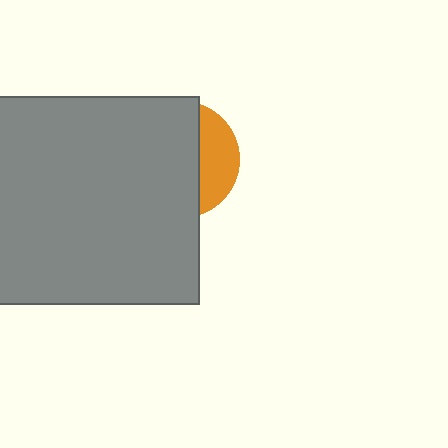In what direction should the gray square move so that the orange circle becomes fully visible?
The gray square should move left. That is the shortest direction to clear the overlap and leave the orange circle fully visible.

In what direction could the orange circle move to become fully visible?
The orange circle could move right. That would shift it out from behind the gray square entirely.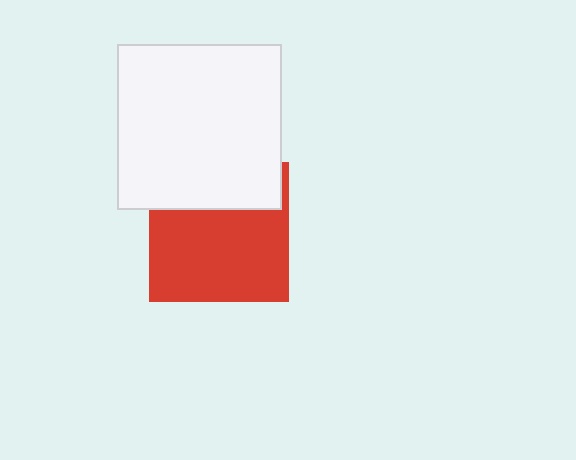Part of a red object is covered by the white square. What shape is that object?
It is a square.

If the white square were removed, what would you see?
You would see the complete red square.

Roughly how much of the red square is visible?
Most of it is visible (roughly 68%).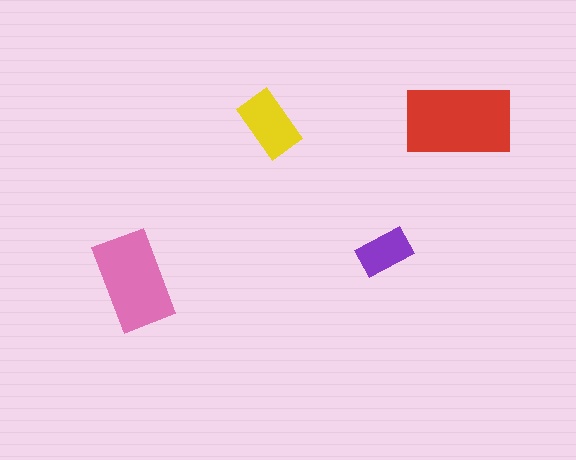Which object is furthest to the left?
The pink rectangle is leftmost.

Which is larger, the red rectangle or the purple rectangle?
The red one.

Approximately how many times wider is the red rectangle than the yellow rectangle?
About 1.5 times wider.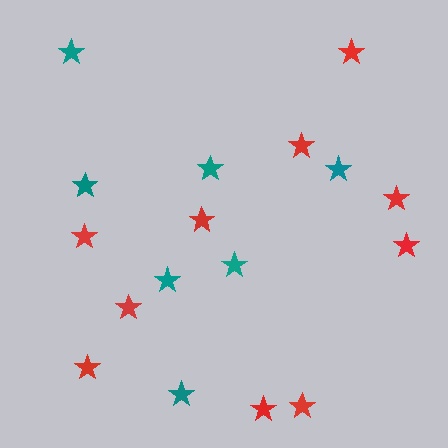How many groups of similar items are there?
There are 2 groups: one group of teal stars (7) and one group of red stars (10).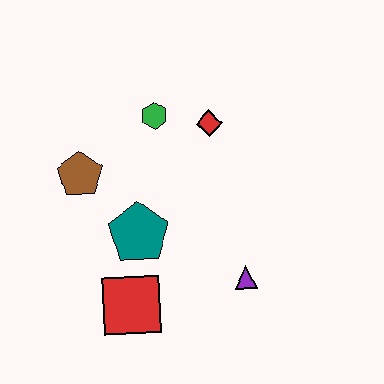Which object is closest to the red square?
The teal pentagon is closest to the red square.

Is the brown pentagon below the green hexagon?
Yes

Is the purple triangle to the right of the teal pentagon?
Yes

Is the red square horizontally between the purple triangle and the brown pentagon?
Yes